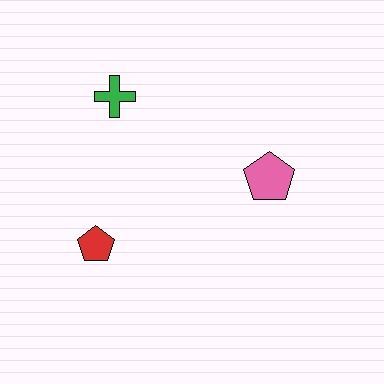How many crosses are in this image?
There is 1 cross.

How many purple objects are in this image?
There are no purple objects.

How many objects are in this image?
There are 3 objects.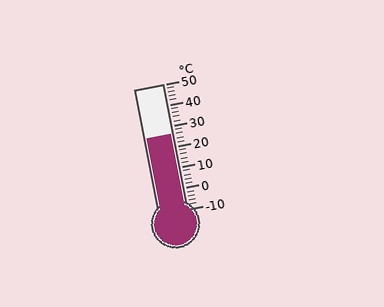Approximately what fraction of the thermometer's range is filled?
The thermometer is filled to approximately 60% of its range.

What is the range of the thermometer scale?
The thermometer scale ranges from -10°C to 50°C.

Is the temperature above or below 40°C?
The temperature is below 40°C.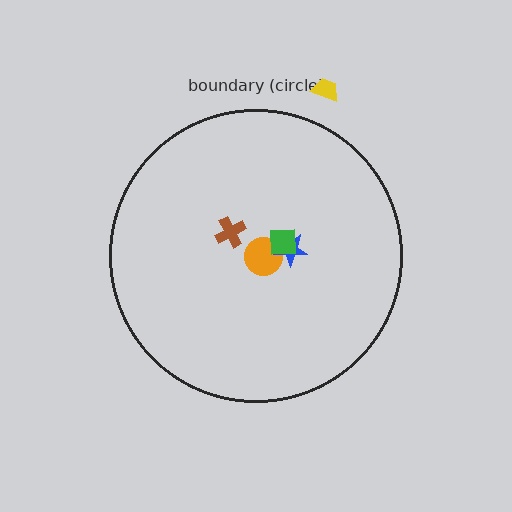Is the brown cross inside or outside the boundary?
Inside.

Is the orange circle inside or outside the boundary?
Inside.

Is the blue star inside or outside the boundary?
Inside.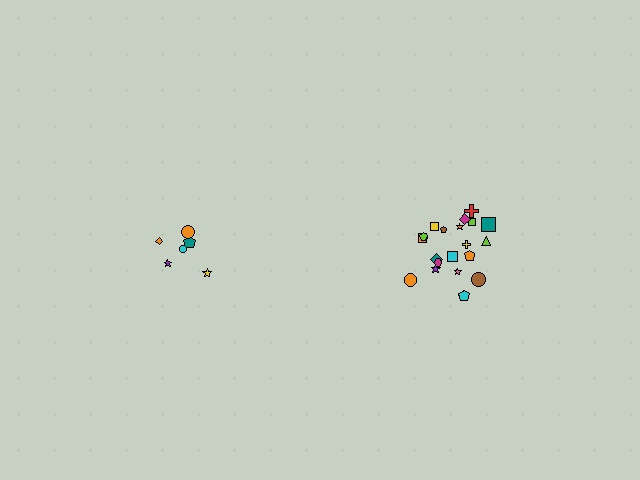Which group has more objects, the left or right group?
The right group.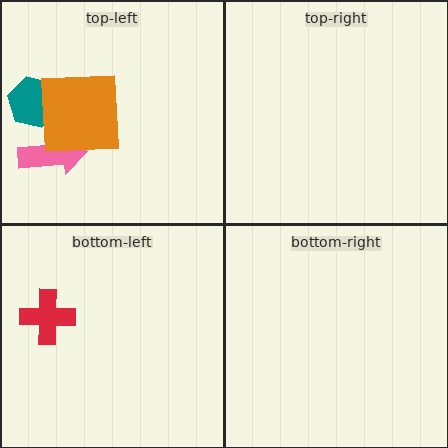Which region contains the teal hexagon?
The top-left region.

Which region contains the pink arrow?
The top-left region.